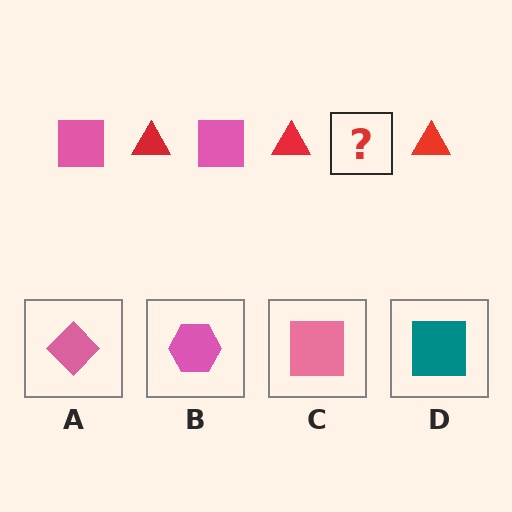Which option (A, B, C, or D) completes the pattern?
C.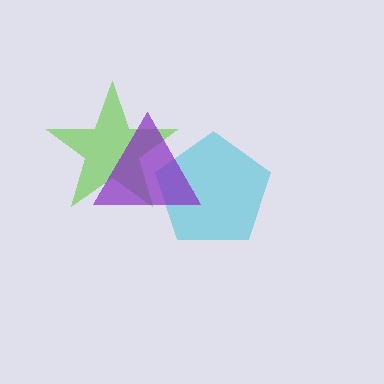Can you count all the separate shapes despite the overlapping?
Yes, there are 3 separate shapes.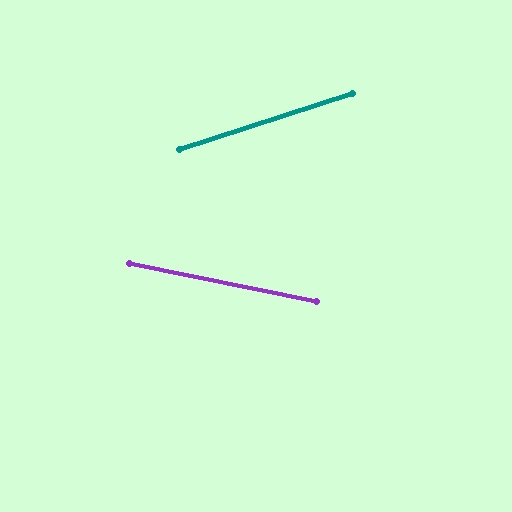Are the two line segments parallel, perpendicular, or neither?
Neither parallel nor perpendicular — they differ by about 29°.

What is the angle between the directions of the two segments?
Approximately 29 degrees.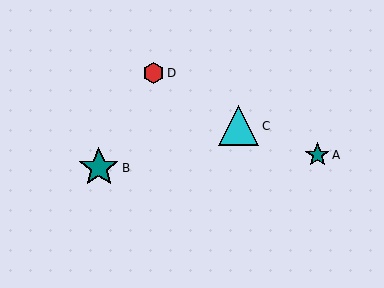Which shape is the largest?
The cyan triangle (labeled C) is the largest.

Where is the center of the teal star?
The center of the teal star is at (317, 155).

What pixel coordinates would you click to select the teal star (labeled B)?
Click at (99, 168) to select the teal star B.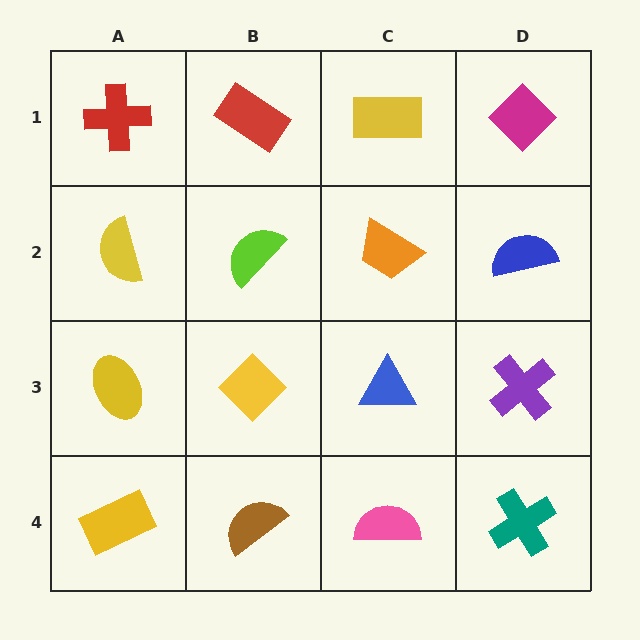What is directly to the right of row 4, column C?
A teal cross.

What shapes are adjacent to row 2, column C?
A yellow rectangle (row 1, column C), a blue triangle (row 3, column C), a lime semicircle (row 2, column B), a blue semicircle (row 2, column D).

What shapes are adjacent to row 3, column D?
A blue semicircle (row 2, column D), a teal cross (row 4, column D), a blue triangle (row 3, column C).